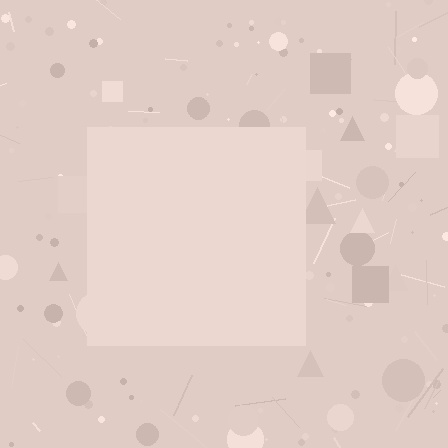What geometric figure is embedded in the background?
A square is embedded in the background.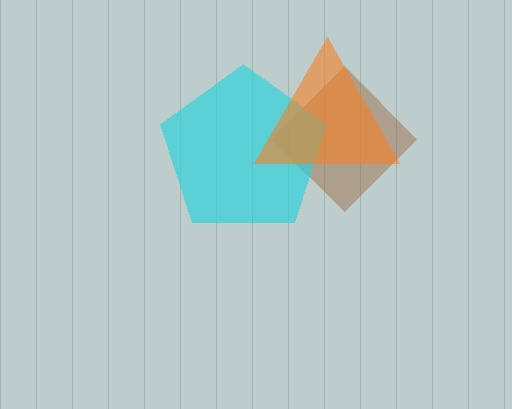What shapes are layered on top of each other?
The layered shapes are: a brown diamond, a cyan pentagon, an orange triangle.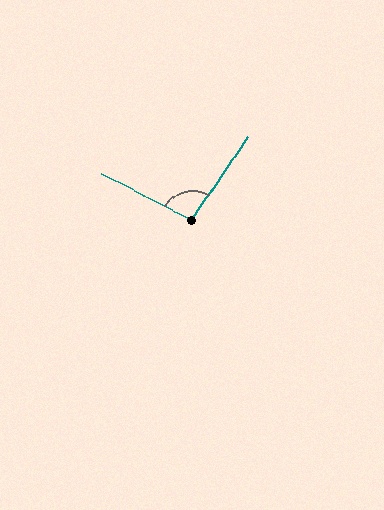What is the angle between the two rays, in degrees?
Approximately 97 degrees.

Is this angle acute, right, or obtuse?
It is obtuse.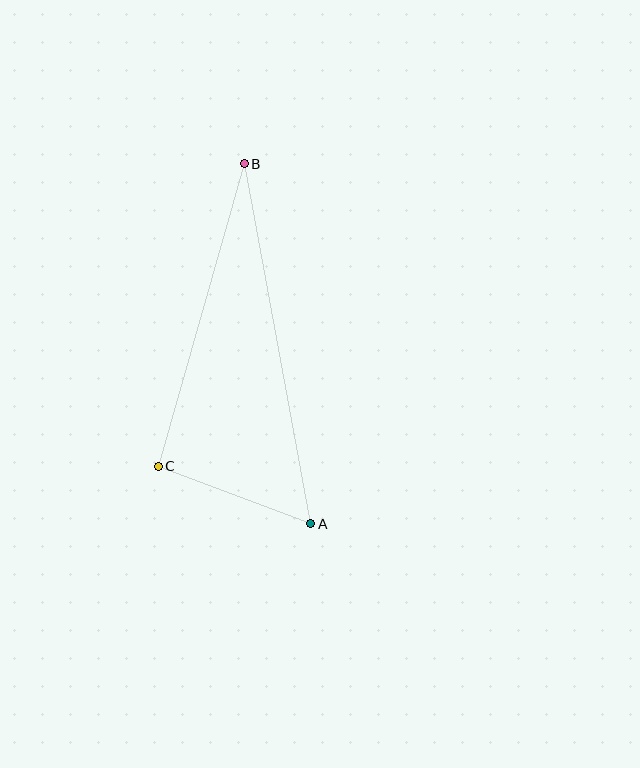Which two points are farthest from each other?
Points A and B are farthest from each other.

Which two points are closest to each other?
Points A and C are closest to each other.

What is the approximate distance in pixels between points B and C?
The distance between B and C is approximately 314 pixels.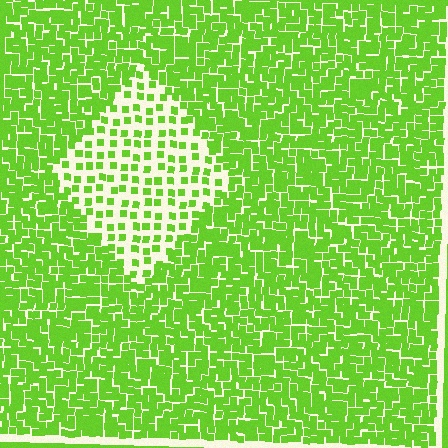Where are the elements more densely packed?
The elements are more densely packed outside the diamond boundary.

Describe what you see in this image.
The image contains small lime elements arranged at two different densities. A diamond-shaped region is visible where the elements are less densely packed than the surrounding area.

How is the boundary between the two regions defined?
The boundary is defined by a change in element density (approximately 2.6x ratio). All elements are the same color, size, and shape.